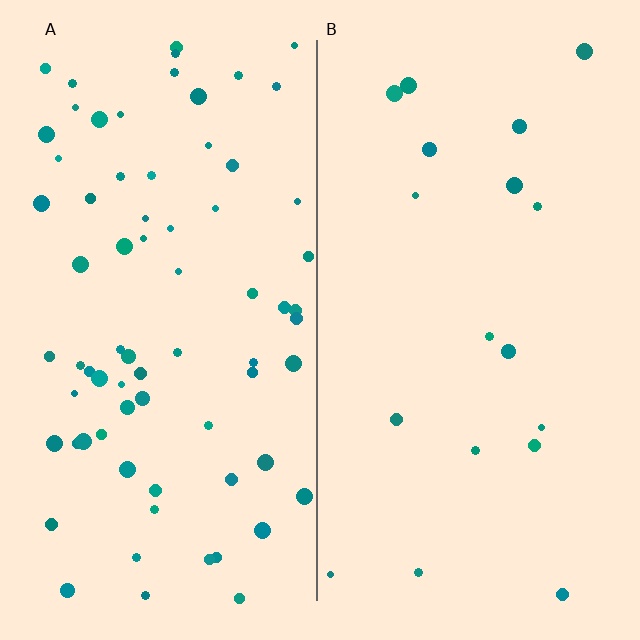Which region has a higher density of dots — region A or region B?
A (the left).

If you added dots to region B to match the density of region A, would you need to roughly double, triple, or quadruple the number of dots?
Approximately quadruple.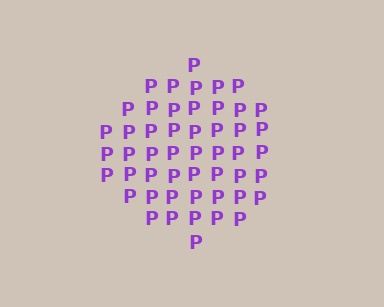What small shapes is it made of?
It is made of small letter P's.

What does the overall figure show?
The overall figure shows a circle.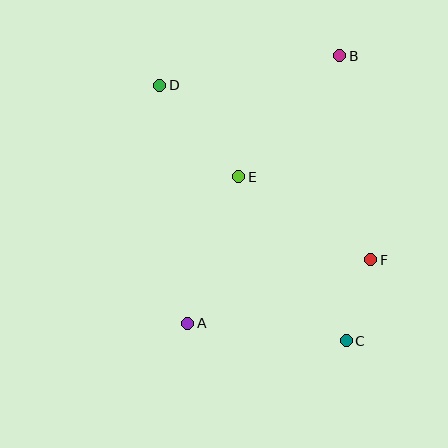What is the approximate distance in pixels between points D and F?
The distance between D and F is approximately 274 pixels.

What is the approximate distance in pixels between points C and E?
The distance between C and E is approximately 196 pixels.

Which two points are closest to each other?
Points C and F are closest to each other.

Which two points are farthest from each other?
Points C and D are farthest from each other.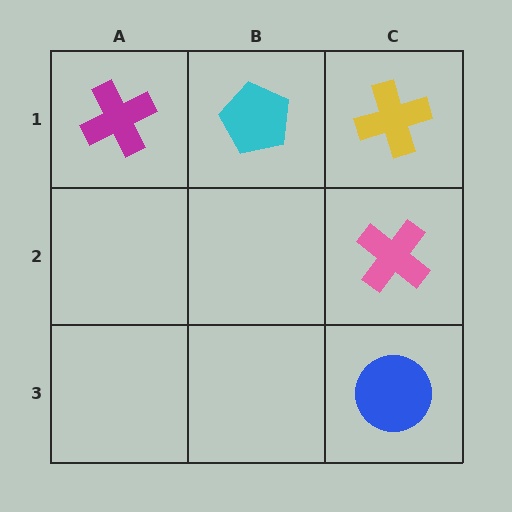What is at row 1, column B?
A cyan pentagon.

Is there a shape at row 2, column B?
No, that cell is empty.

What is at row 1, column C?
A yellow cross.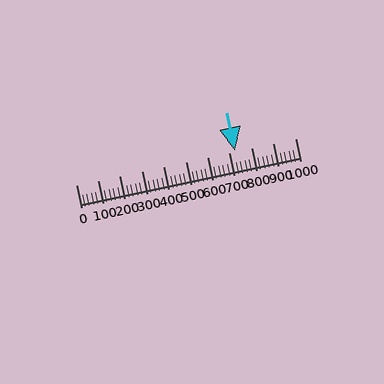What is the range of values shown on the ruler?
The ruler shows values from 0 to 1000.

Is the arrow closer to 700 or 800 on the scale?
The arrow is closer to 700.